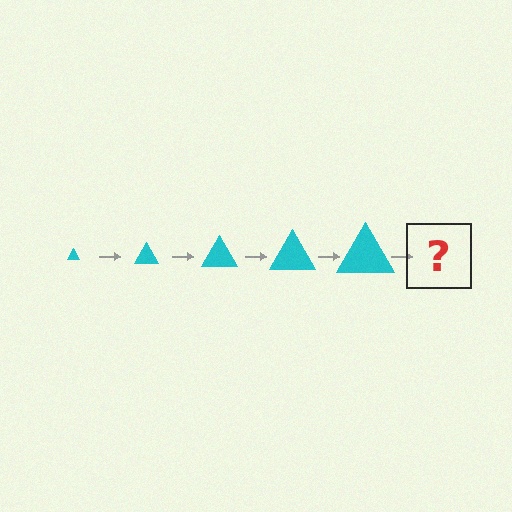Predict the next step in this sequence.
The next step is a cyan triangle, larger than the previous one.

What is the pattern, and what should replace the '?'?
The pattern is that the triangle gets progressively larger each step. The '?' should be a cyan triangle, larger than the previous one.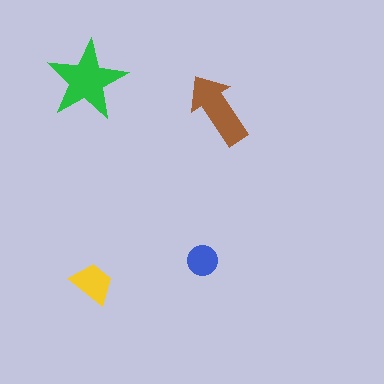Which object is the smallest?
The blue circle.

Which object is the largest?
The green star.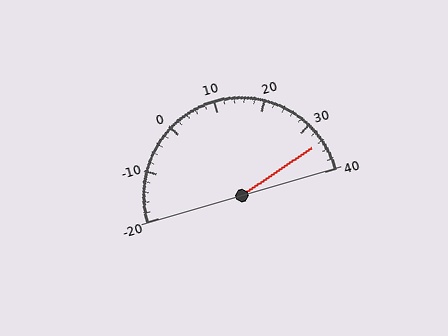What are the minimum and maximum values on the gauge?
The gauge ranges from -20 to 40.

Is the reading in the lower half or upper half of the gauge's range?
The reading is in the upper half of the range (-20 to 40).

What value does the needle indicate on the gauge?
The needle indicates approximately 34.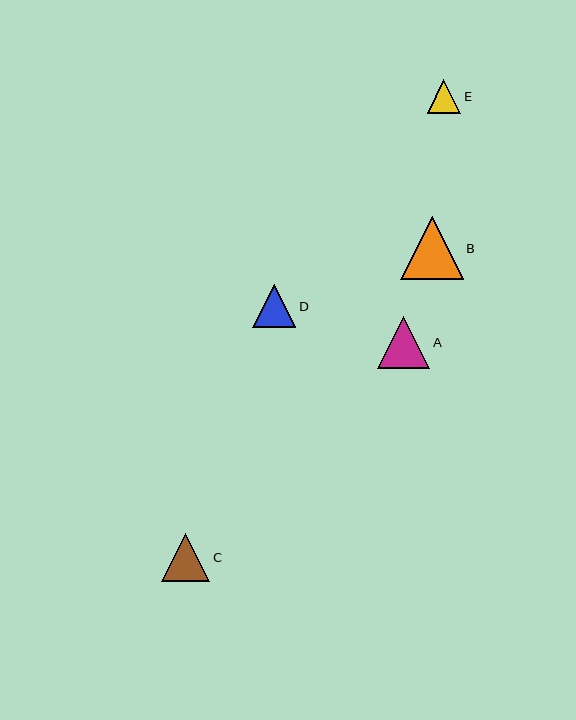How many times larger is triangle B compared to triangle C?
Triangle B is approximately 1.3 times the size of triangle C.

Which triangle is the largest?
Triangle B is the largest with a size of approximately 63 pixels.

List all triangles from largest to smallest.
From largest to smallest: B, A, C, D, E.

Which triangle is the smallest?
Triangle E is the smallest with a size of approximately 33 pixels.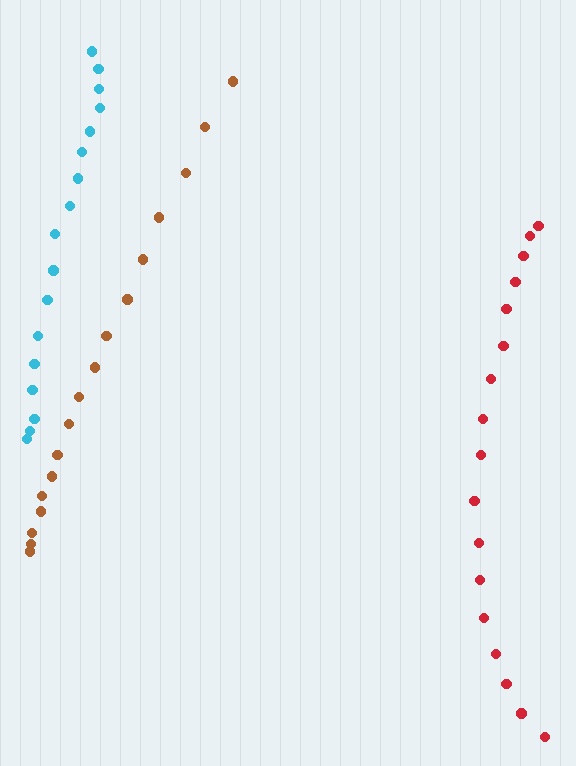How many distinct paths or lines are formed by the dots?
There are 3 distinct paths.